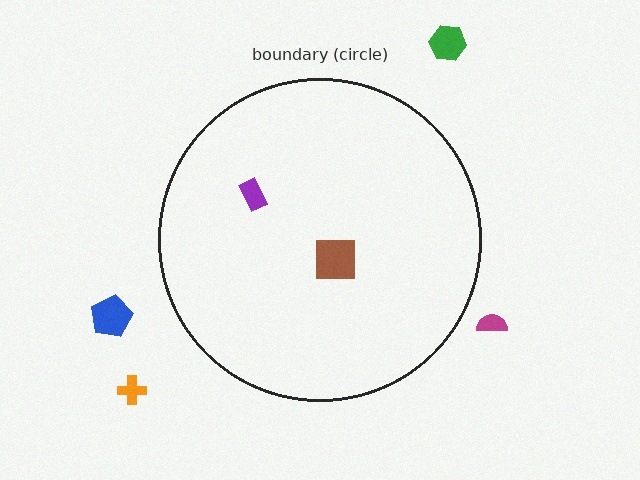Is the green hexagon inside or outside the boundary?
Outside.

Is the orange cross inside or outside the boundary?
Outside.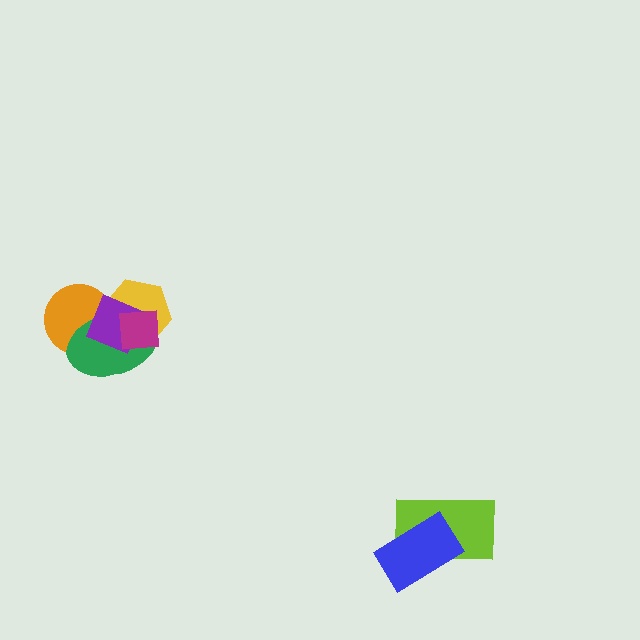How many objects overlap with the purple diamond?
4 objects overlap with the purple diamond.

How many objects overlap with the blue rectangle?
1 object overlaps with the blue rectangle.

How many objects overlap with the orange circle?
3 objects overlap with the orange circle.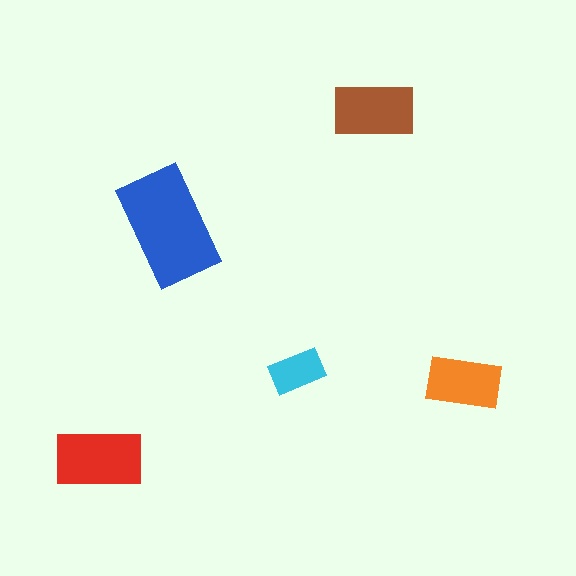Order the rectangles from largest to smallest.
the blue one, the red one, the brown one, the orange one, the cyan one.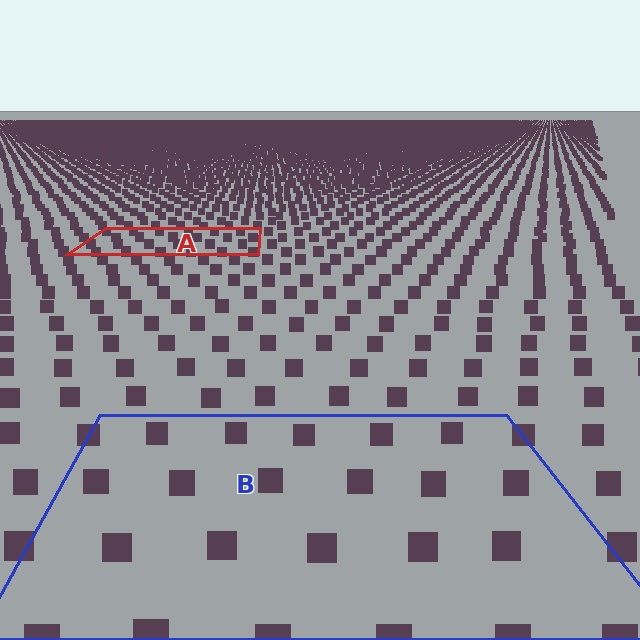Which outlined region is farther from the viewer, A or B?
Region A is farther from the viewer — the texture elements inside it appear smaller and more densely packed.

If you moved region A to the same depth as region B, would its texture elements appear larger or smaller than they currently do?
They would appear larger. At a closer depth, the same texture elements are projected at a bigger on-screen size.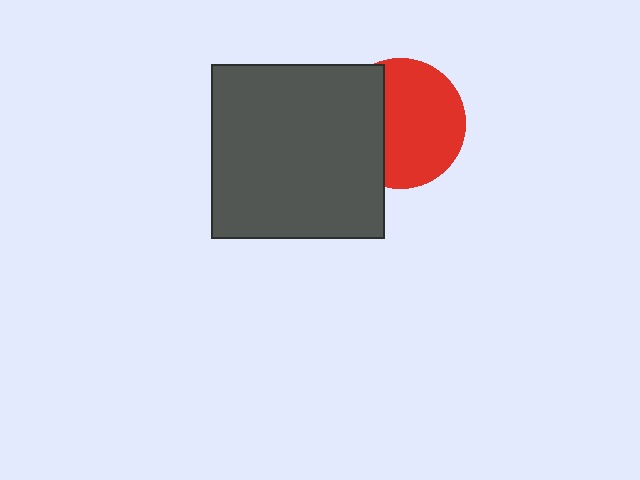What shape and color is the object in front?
The object in front is a dark gray square.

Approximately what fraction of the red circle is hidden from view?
Roughly 35% of the red circle is hidden behind the dark gray square.